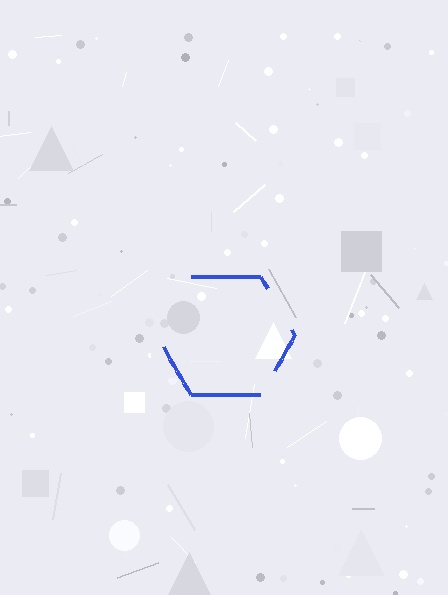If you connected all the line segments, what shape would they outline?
They would outline a hexagon.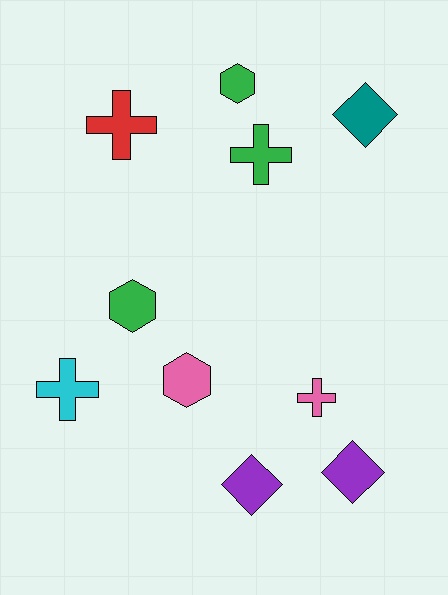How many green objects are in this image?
There are 3 green objects.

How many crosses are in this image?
There are 4 crosses.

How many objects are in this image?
There are 10 objects.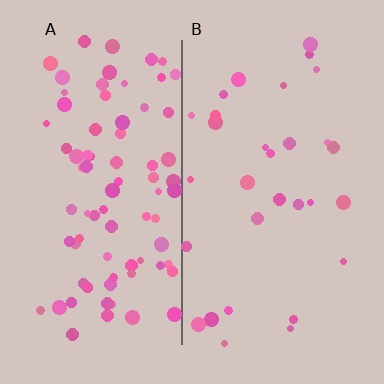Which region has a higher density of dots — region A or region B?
A (the left).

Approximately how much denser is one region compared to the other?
Approximately 2.6× — region A over region B.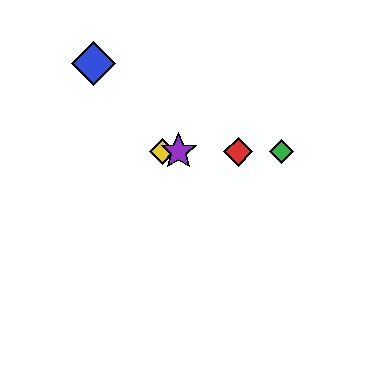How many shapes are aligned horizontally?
4 shapes (the red diamond, the green diamond, the yellow diamond, the purple star) are aligned horizontally.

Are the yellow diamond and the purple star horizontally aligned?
Yes, both are at y≈152.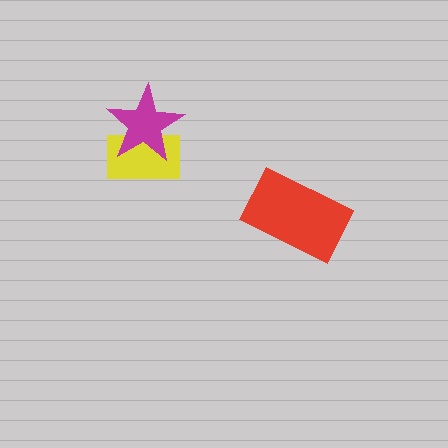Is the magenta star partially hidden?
No, no other shape covers it.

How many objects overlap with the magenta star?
1 object overlaps with the magenta star.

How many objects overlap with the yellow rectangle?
1 object overlaps with the yellow rectangle.